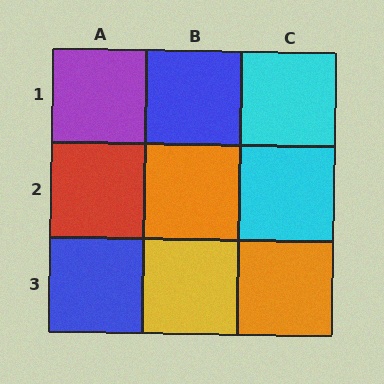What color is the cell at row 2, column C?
Cyan.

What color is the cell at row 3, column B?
Yellow.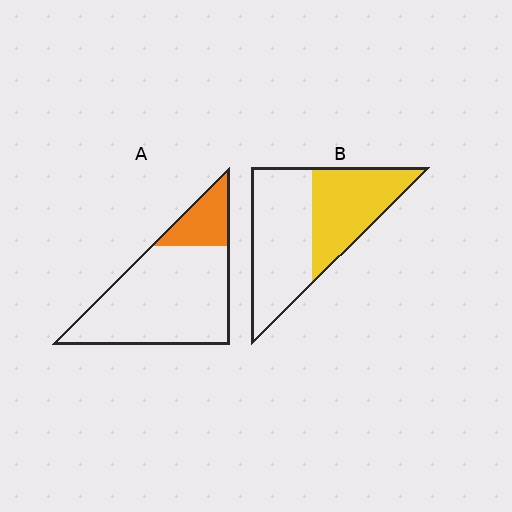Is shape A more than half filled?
No.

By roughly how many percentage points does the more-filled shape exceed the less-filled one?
By roughly 25 percentage points (B over A).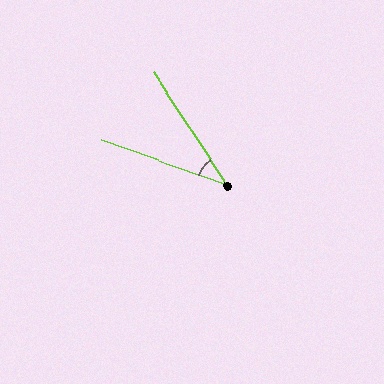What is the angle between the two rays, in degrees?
Approximately 37 degrees.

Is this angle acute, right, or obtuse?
It is acute.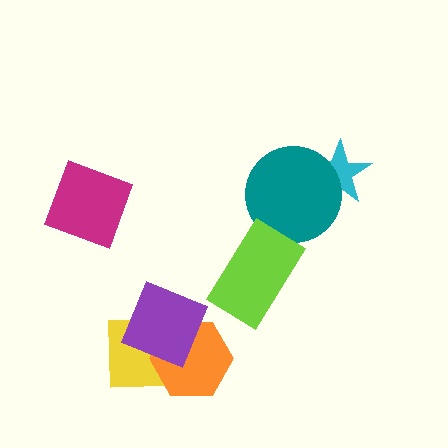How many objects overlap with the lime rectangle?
0 objects overlap with the lime rectangle.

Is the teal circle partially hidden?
No, no other shape covers it.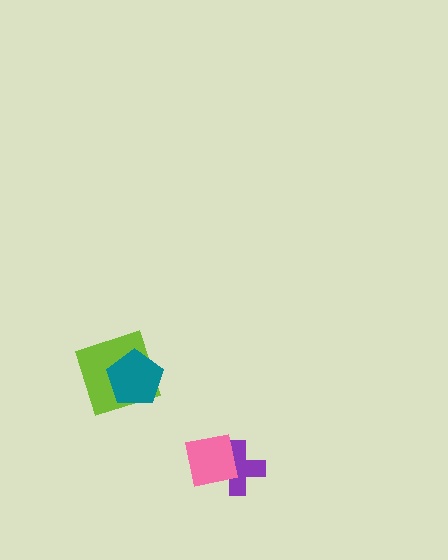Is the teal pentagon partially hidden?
No, no other shape covers it.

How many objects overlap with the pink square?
1 object overlaps with the pink square.